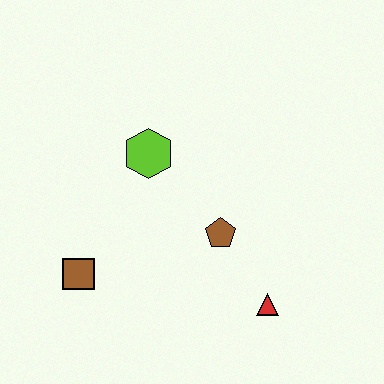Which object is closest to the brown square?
The lime hexagon is closest to the brown square.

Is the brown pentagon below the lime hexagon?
Yes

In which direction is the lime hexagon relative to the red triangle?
The lime hexagon is above the red triangle.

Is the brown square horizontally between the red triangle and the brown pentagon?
No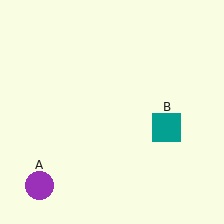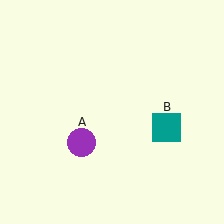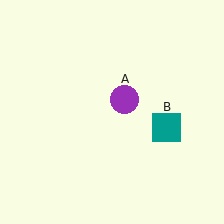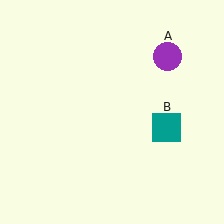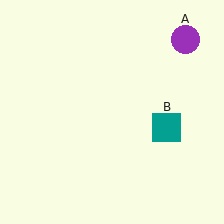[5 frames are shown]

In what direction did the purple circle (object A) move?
The purple circle (object A) moved up and to the right.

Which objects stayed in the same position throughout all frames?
Teal square (object B) remained stationary.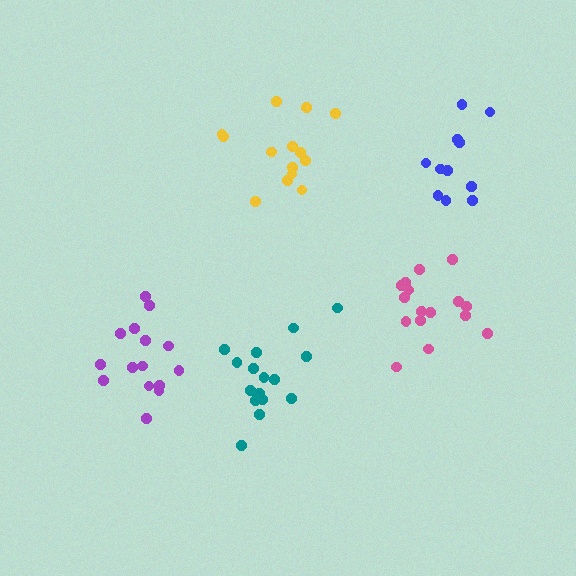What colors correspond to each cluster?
The clusters are colored: yellow, teal, purple, blue, pink.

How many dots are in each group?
Group 1: 14 dots, Group 2: 16 dots, Group 3: 15 dots, Group 4: 11 dots, Group 5: 16 dots (72 total).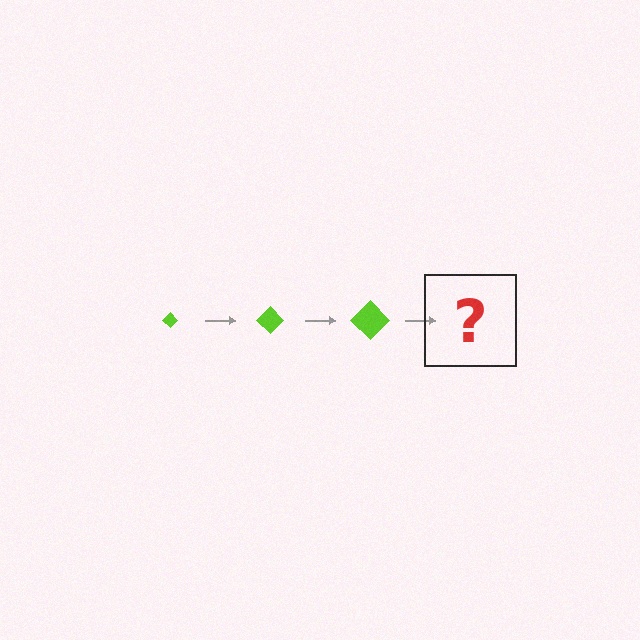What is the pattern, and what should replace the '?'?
The pattern is that the diamond gets progressively larger each step. The '?' should be a lime diamond, larger than the previous one.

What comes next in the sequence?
The next element should be a lime diamond, larger than the previous one.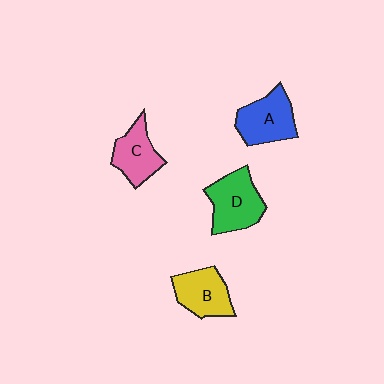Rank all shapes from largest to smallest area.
From largest to smallest: D (green), A (blue), B (yellow), C (pink).